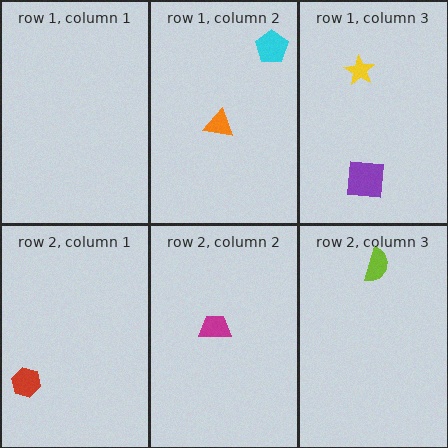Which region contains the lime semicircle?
The row 2, column 3 region.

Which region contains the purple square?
The row 1, column 3 region.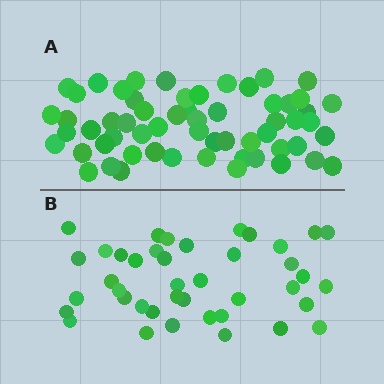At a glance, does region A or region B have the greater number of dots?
Region A (the top region) has more dots.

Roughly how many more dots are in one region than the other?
Region A has approximately 20 more dots than region B.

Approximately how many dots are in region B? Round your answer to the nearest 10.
About 40 dots. (The exact count is 41, which rounds to 40.)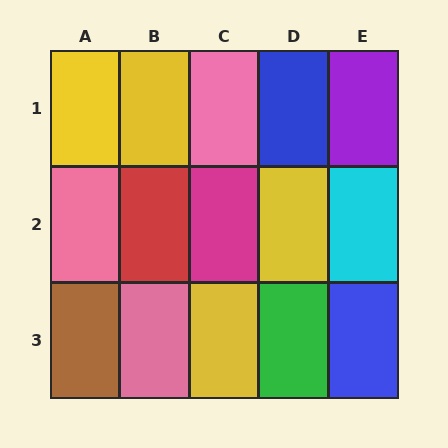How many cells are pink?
3 cells are pink.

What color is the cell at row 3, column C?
Yellow.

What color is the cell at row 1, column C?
Pink.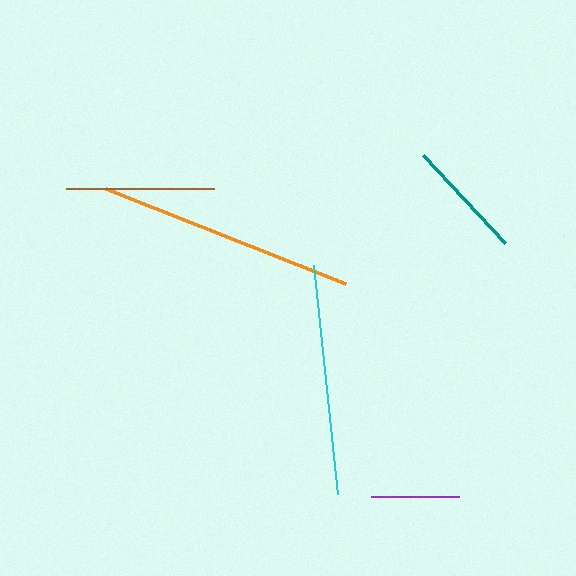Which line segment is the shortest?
The purple line is the shortest at approximately 88 pixels.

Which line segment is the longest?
The orange line is the longest at approximately 258 pixels.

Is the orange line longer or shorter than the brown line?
The orange line is longer than the brown line.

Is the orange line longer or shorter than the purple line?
The orange line is longer than the purple line.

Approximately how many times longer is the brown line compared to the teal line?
The brown line is approximately 1.2 times the length of the teal line.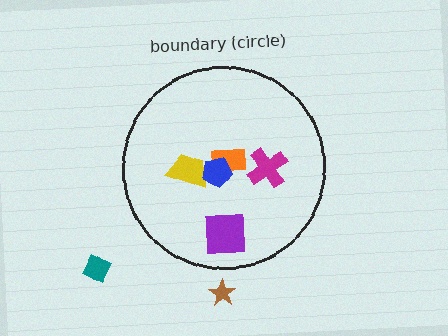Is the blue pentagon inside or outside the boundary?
Inside.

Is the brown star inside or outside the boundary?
Outside.